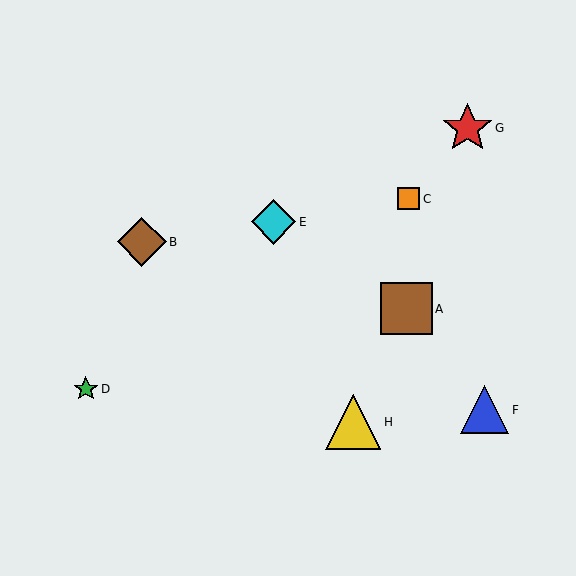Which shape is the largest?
The yellow triangle (labeled H) is the largest.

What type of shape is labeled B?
Shape B is a brown diamond.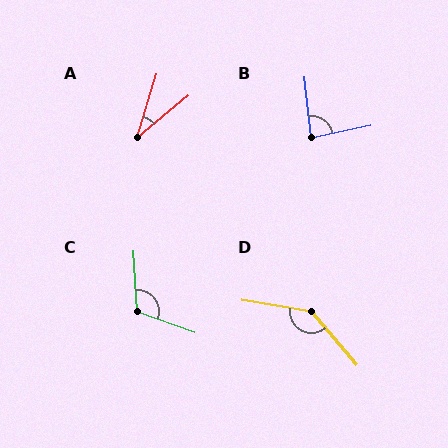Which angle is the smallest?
A, at approximately 34 degrees.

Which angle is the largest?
D, at approximately 140 degrees.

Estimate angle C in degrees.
Approximately 113 degrees.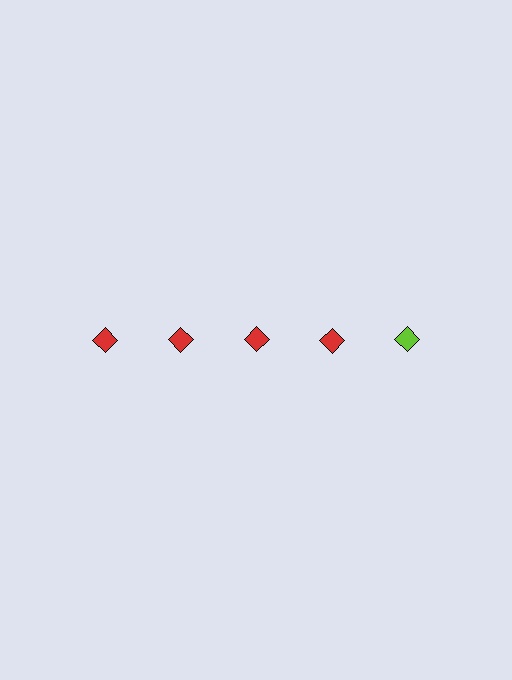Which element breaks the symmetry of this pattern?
The lime diamond in the top row, rightmost column breaks the symmetry. All other shapes are red diamonds.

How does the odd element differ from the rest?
It has a different color: lime instead of red.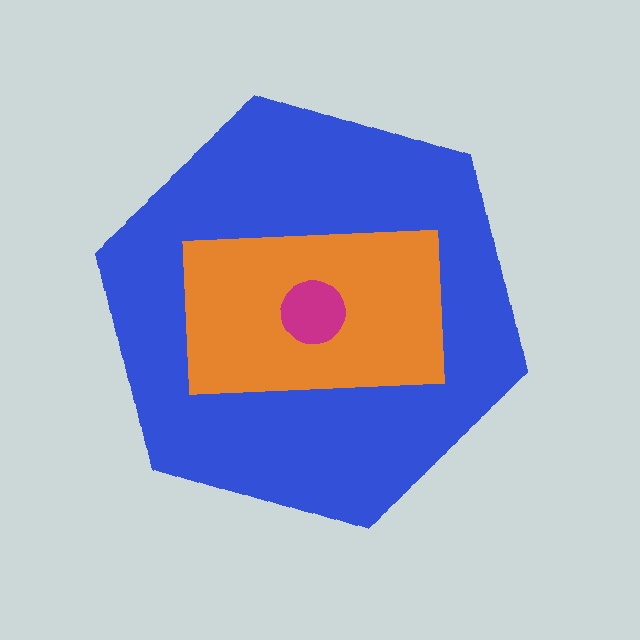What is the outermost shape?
The blue hexagon.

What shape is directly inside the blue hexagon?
The orange rectangle.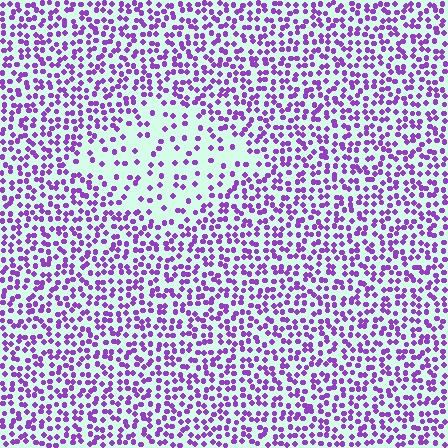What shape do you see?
I see a diamond.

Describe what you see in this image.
The image contains small purple elements arranged at two different densities. A diamond-shaped region is visible where the elements are less densely packed than the surrounding area.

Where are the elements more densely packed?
The elements are more densely packed outside the diamond boundary.